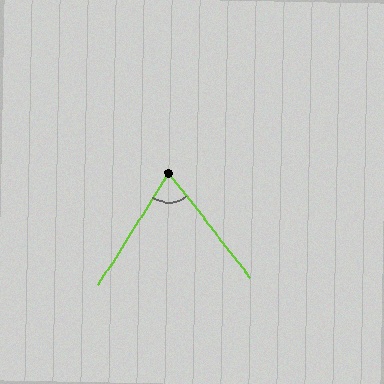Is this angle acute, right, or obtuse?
It is acute.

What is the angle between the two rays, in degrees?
Approximately 70 degrees.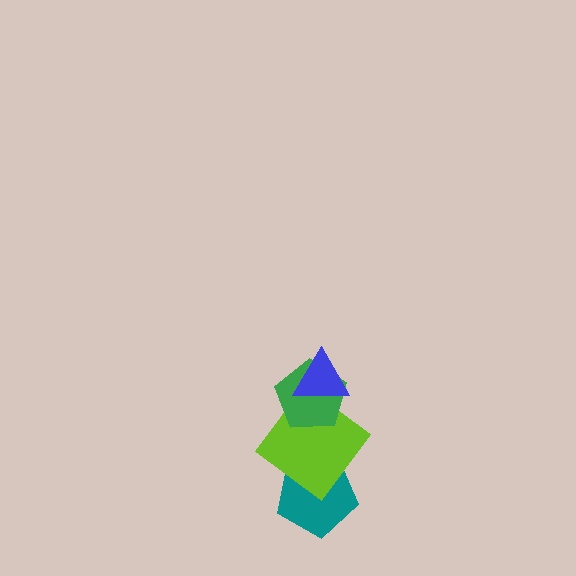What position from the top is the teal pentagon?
The teal pentagon is 4th from the top.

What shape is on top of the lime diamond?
The green pentagon is on top of the lime diamond.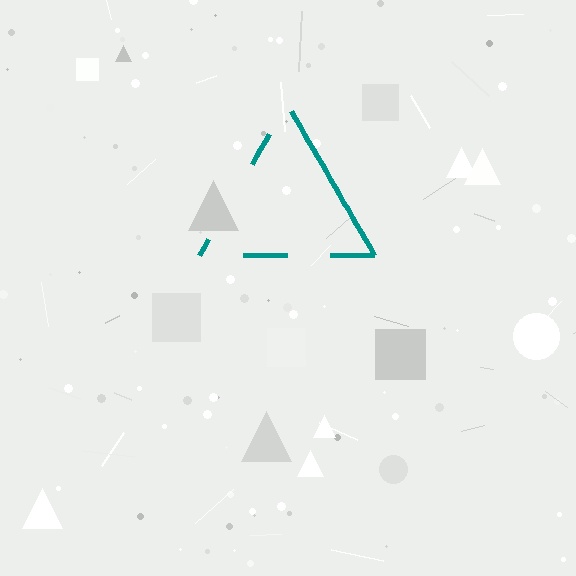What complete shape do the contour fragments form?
The contour fragments form a triangle.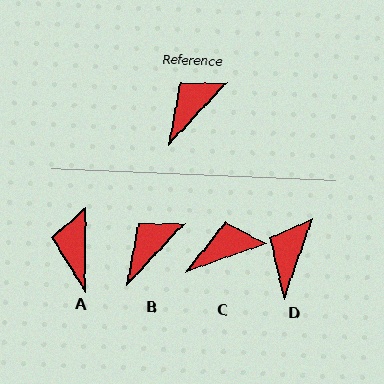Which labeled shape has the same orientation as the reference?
B.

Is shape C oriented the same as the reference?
No, it is off by about 27 degrees.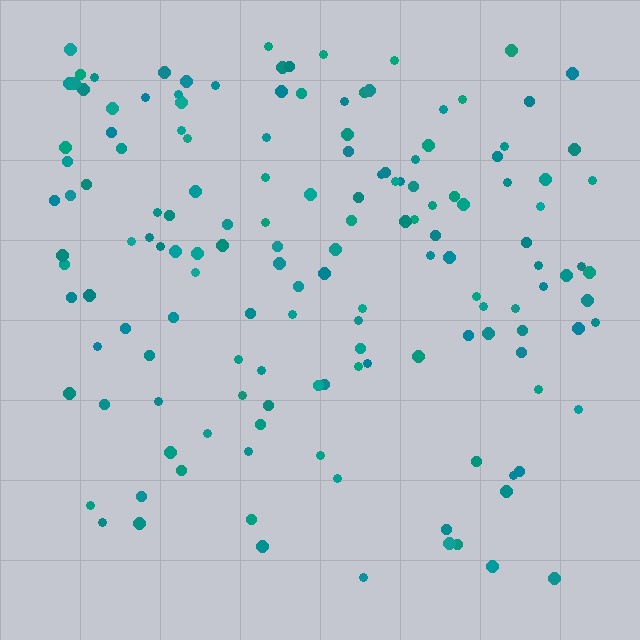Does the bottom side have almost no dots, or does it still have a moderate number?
Still a moderate number, just noticeably fewer than the top.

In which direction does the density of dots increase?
From bottom to top, with the top side densest.